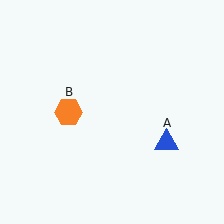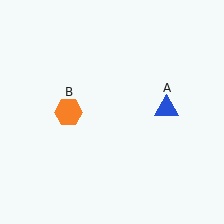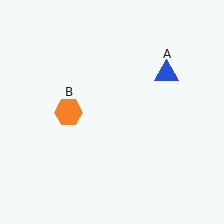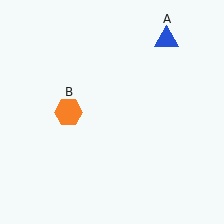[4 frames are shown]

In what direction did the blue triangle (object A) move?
The blue triangle (object A) moved up.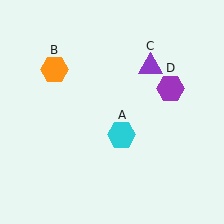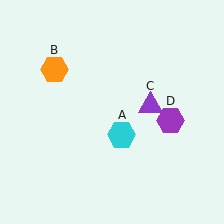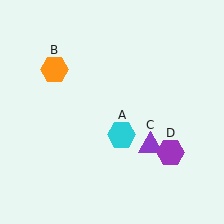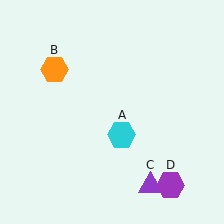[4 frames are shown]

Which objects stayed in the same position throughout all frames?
Cyan hexagon (object A) and orange hexagon (object B) remained stationary.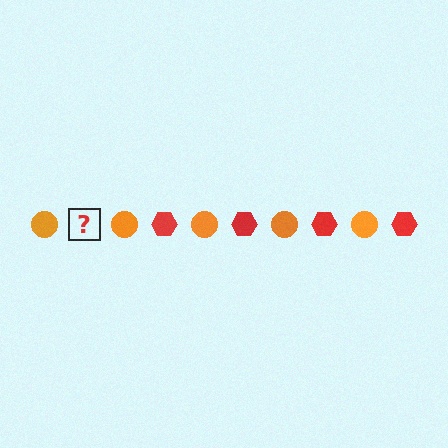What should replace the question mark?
The question mark should be replaced with a red hexagon.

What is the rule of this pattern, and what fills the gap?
The rule is that the pattern alternates between orange circle and red hexagon. The gap should be filled with a red hexagon.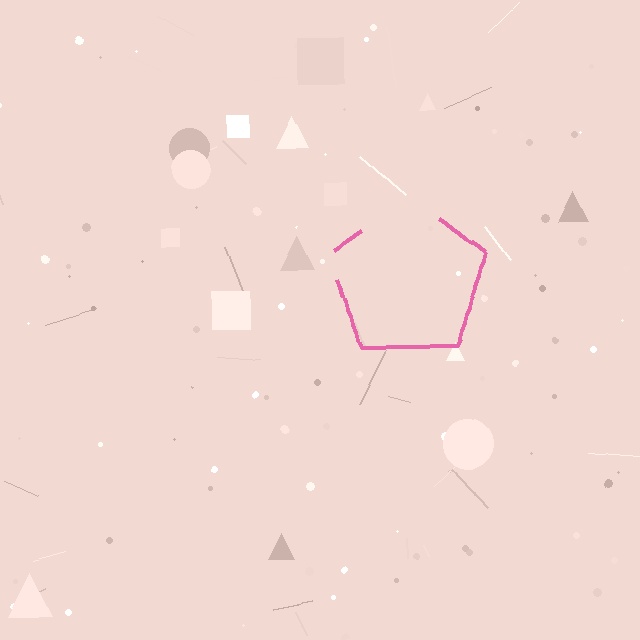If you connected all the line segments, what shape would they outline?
They would outline a pentagon.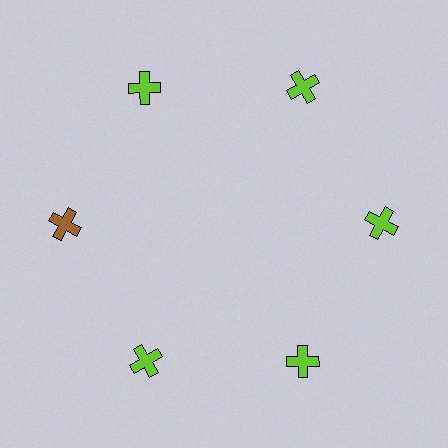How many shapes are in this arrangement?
There are 6 shapes arranged in a ring pattern.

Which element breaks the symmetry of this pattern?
The brown cross at roughly the 9 o'clock position breaks the symmetry. All other shapes are lime crosses.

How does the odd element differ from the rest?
It has a different color: brown instead of lime.